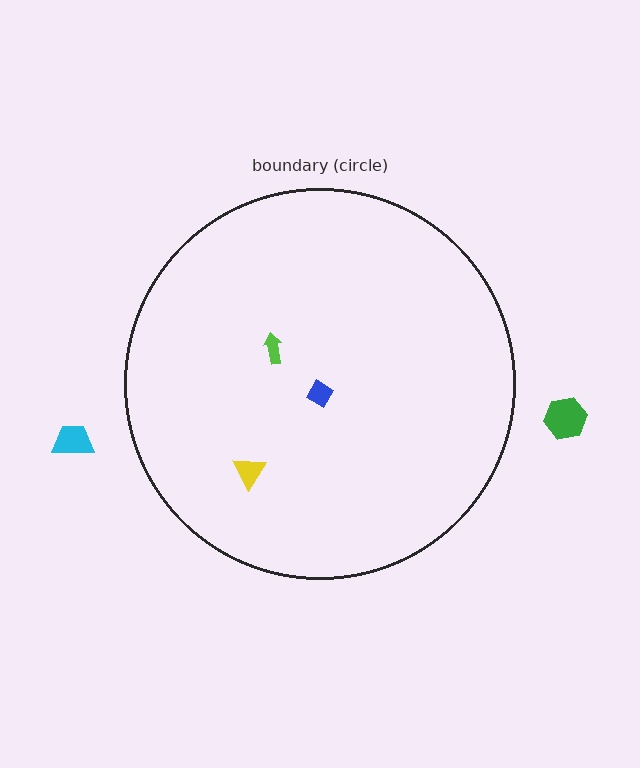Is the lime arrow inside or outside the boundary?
Inside.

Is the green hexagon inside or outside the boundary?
Outside.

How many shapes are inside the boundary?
3 inside, 2 outside.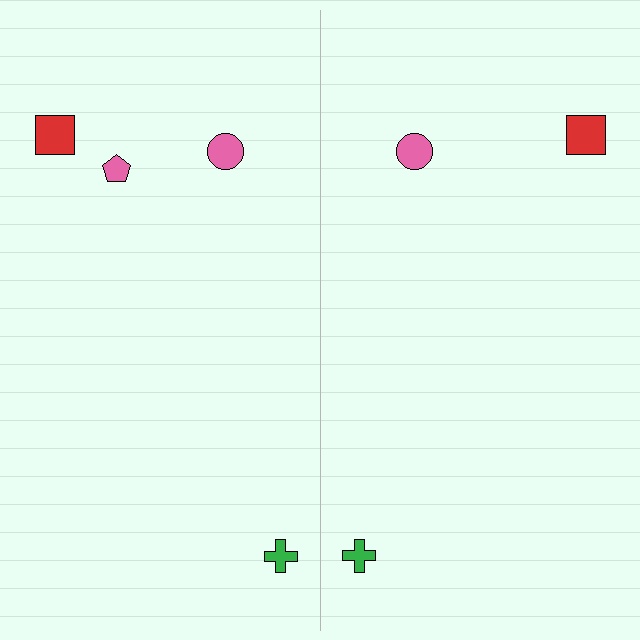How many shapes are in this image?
There are 7 shapes in this image.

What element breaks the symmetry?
A pink pentagon is missing from the right side.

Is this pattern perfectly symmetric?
No, the pattern is not perfectly symmetric. A pink pentagon is missing from the right side.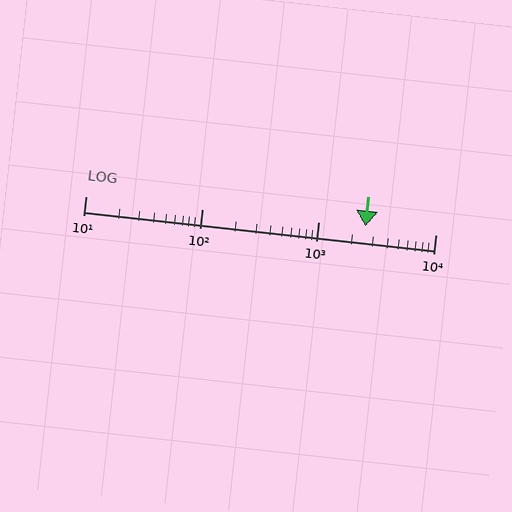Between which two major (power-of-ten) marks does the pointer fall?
The pointer is between 1000 and 10000.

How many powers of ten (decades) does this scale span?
The scale spans 3 decades, from 10 to 10000.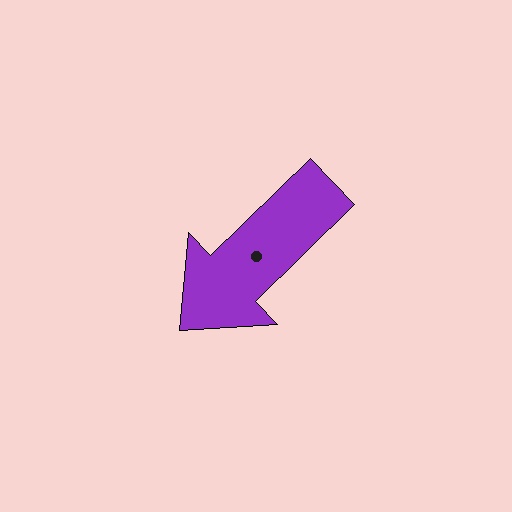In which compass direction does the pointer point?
Southwest.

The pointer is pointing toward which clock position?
Roughly 8 o'clock.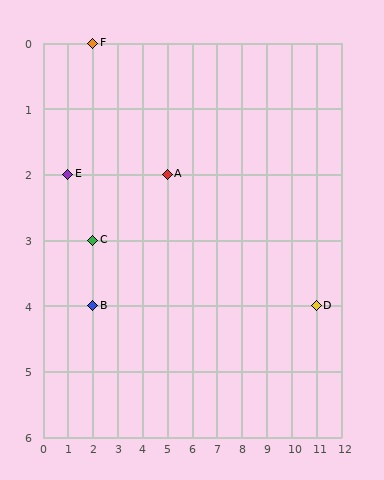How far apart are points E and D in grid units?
Points E and D are 10 columns and 2 rows apart (about 10.2 grid units diagonally).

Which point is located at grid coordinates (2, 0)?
Point F is at (2, 0).